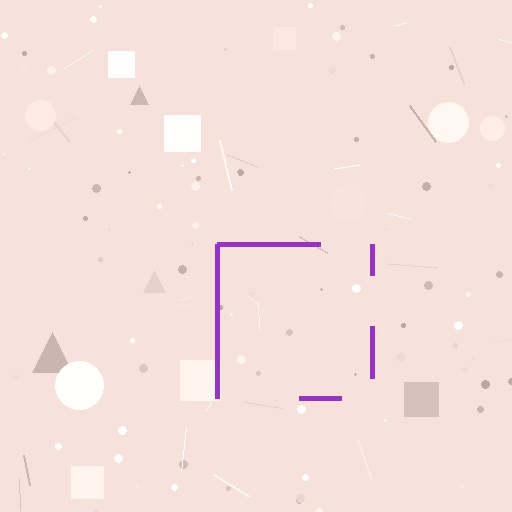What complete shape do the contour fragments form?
The contour fragments form a square.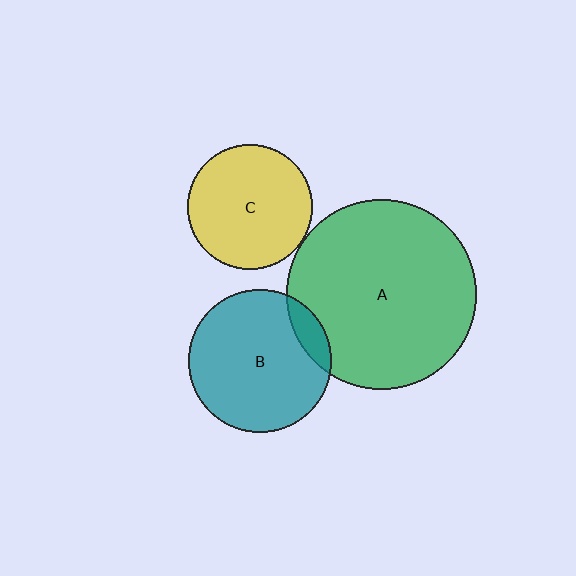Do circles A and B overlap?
Yes.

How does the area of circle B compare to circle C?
Approximately 1.3 times.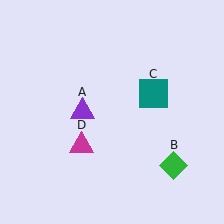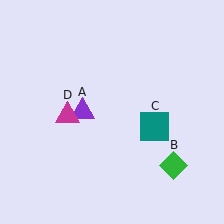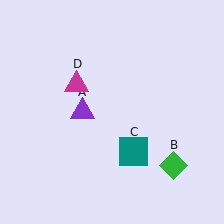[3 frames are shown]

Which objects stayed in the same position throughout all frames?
Purple triangle (object A) and green diamond (object B) remained stationary.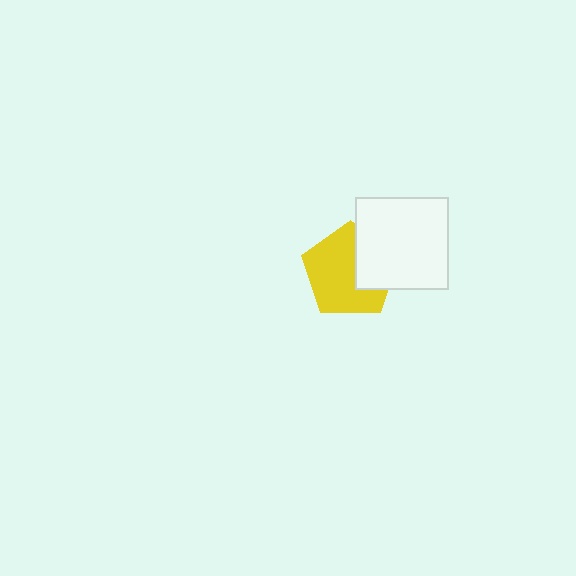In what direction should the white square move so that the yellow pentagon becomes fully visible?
The white square should move right. That is the shortest direction to clear the overlap and leave the yellow pentagon fully visible.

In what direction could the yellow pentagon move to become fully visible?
The yellow pentagon could move left. That would shift it out from behind the white square entirely.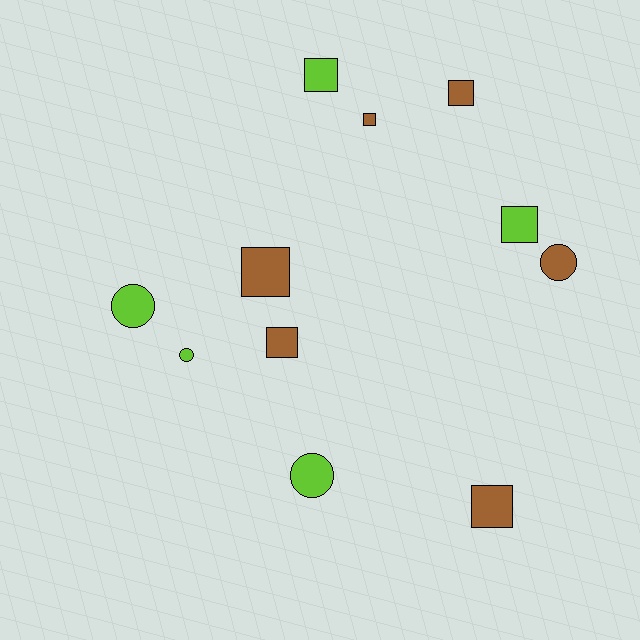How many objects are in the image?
There are 11 objects.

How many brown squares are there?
There are 5 brown squares.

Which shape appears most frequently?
Square, with 7 objects.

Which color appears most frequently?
Brown, with 6 objects.